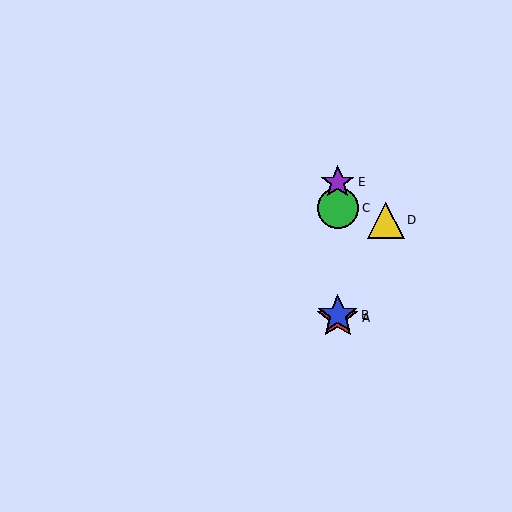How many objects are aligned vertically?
4 objects (A, B, C, E) are aligned vertically.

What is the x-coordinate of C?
Object C is at x≈338.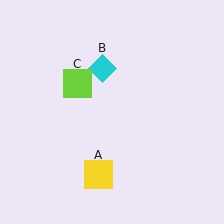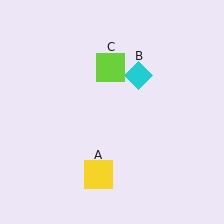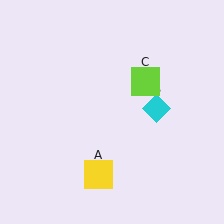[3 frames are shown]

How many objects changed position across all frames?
2 objects changed position: cyan diamond (object B), lime square (object C).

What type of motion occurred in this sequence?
The cyan diamond (object B), lime square (object C) rotated clockwise around the center of the scene.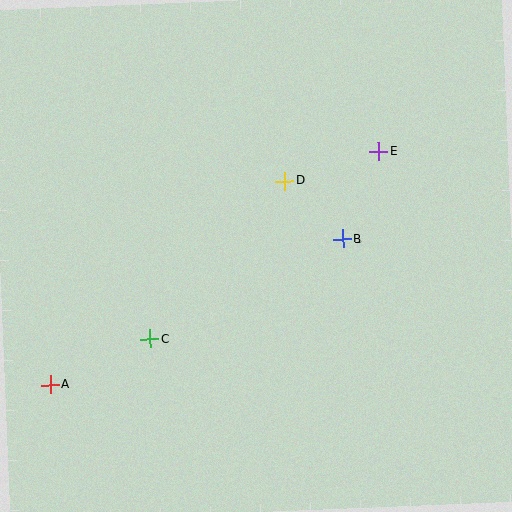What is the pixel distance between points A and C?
The distance between A and C is 110 pixels.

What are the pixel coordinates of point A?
Point A is at (50, 385).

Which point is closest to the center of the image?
Point D at (285, 181) is closest to the center.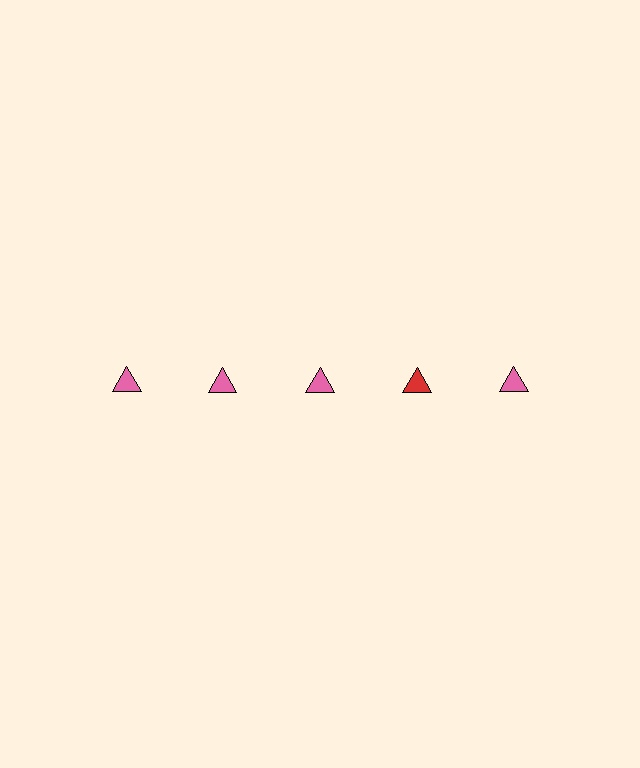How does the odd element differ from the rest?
It has a different color: red instead of pink.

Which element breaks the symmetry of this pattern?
The red triangle in the top row, second from right column breaks the symmetry. All other shapes are pink triangles.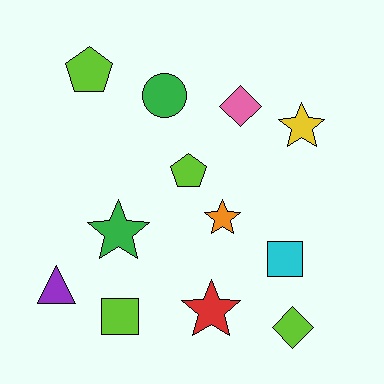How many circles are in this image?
There is 1 circle.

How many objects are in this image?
There are 12 objects.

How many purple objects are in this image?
There is 1 purple object.